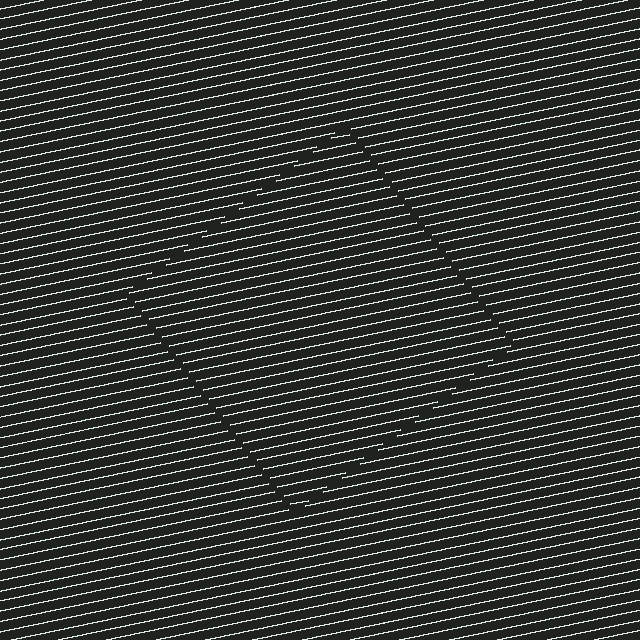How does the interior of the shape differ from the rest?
The interior of the shape contains the same grating, shifted by half a period — the contour is defined by the phase discontinuity where line-ends from the inner and outer gratings abut.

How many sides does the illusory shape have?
4 sides — the line-ends trace a square.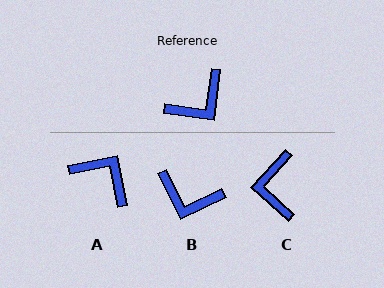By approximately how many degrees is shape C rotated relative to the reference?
Approximately 125 degrees clockwise.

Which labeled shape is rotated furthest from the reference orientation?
C, about 125 degrees away.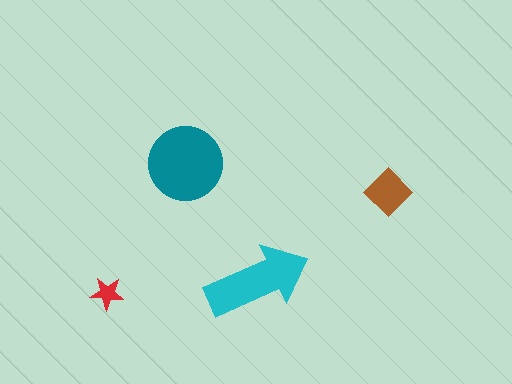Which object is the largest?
The teal circle.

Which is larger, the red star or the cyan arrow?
The cyan arrow.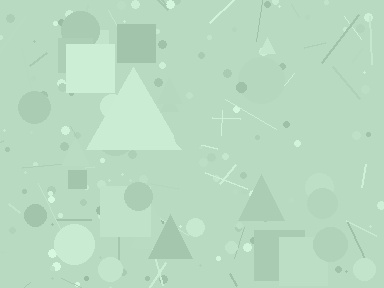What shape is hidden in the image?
A triangle is hidden in the image.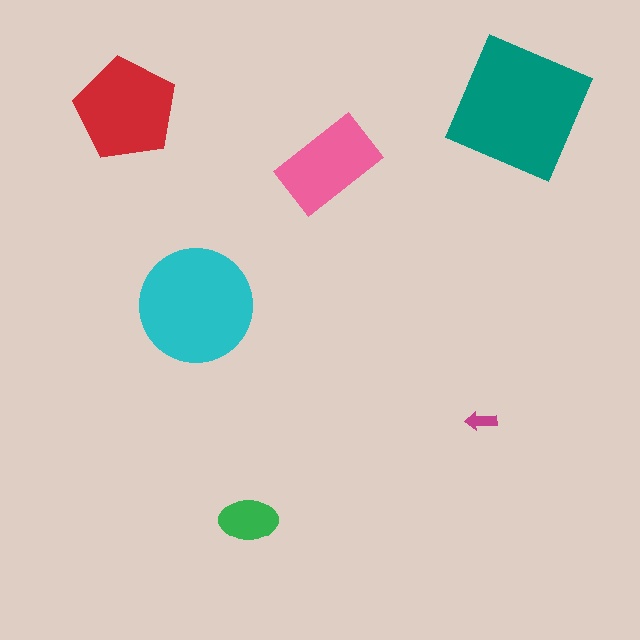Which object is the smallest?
The magenta arrow.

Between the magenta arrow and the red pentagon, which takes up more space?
The red pentagon.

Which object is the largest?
The teal square.